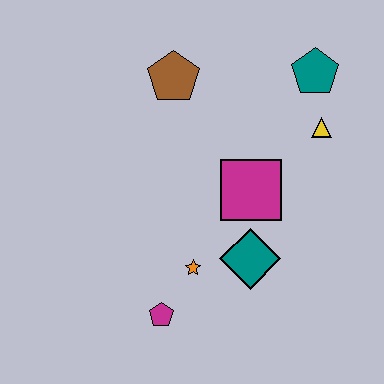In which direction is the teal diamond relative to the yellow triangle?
The teal diamond is below the yellow triangle.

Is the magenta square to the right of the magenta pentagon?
Yes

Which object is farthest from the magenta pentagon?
The teal pentagon is farthest from the magenta pentagon.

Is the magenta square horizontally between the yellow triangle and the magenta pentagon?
Yes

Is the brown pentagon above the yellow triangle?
Yes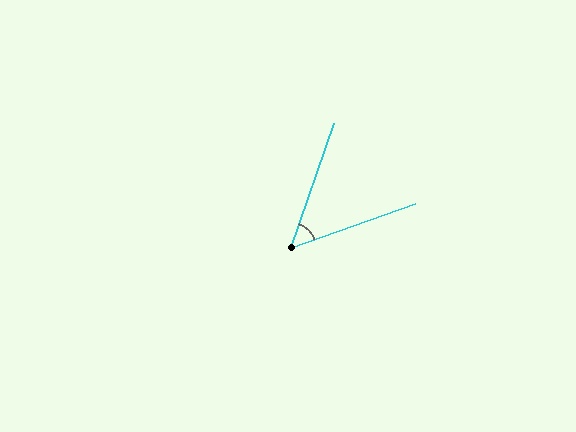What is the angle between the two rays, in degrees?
Approximately 51 degrees.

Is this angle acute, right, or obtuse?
It is acute.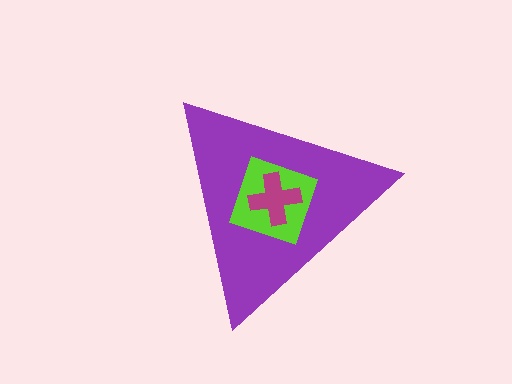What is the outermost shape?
The purple triangle.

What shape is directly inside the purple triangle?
The lime square.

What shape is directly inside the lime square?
The magenta cross.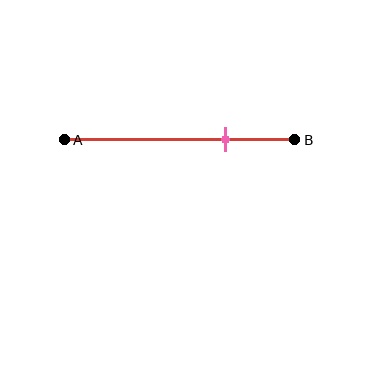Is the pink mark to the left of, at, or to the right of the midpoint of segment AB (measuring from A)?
The pink mark is to the right of the midpoint of segment AB.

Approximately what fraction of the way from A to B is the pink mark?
The pink mark is approximately 70% of the way from A to B.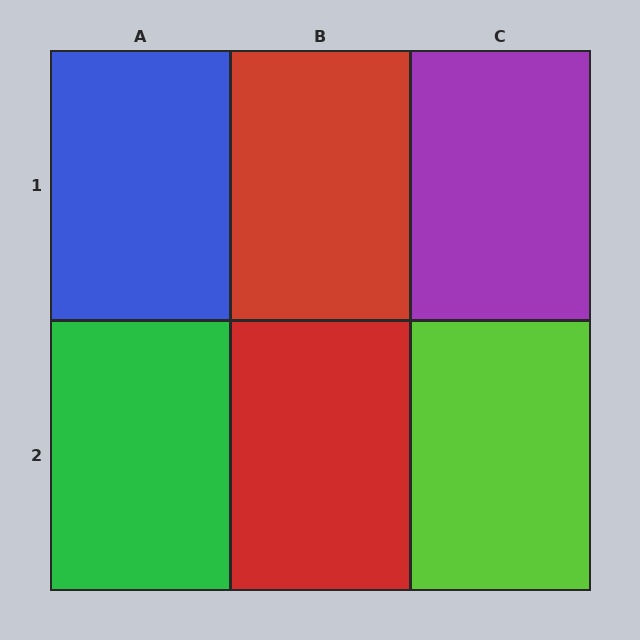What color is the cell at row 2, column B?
Red.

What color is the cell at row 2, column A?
Green.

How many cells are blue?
1 cell is blue.